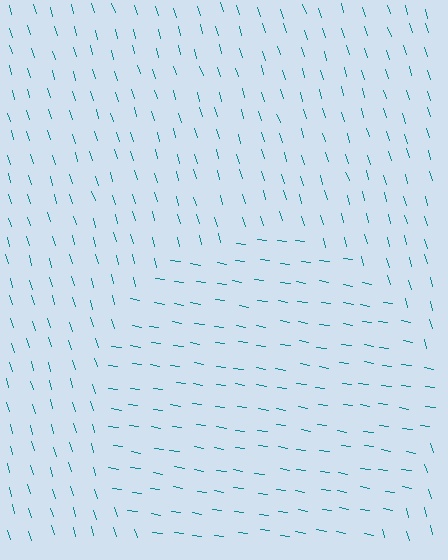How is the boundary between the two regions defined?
The boundary is defined purely by a change in line orientation (approximately 65 degrees difference). All lines are the same color and thickness.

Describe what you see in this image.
The image is filled with small teal line segments. A circle region in the image has lines oriented differently from the surrounding lines, creating a visible texture boundary.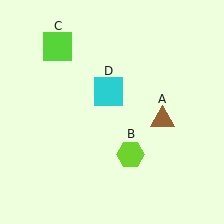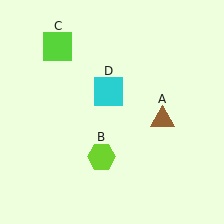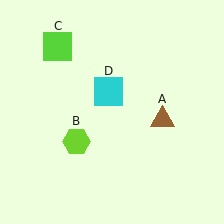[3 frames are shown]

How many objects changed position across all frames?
1 object changed position: lime hexagon (object B).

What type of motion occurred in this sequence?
The lime hexagon (object B) rotated clockwise around the center of the scene.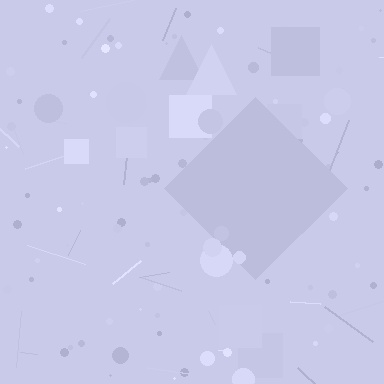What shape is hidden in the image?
A diamond is hidden in the image.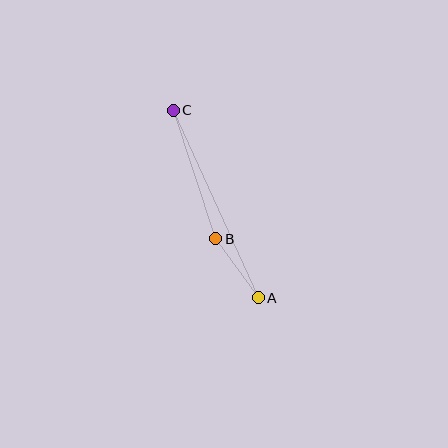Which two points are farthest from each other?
Points A and C are farthest from each other.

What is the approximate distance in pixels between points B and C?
The distance between B and C is approximately 135 pixels.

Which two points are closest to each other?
Points A and B are closest to each other.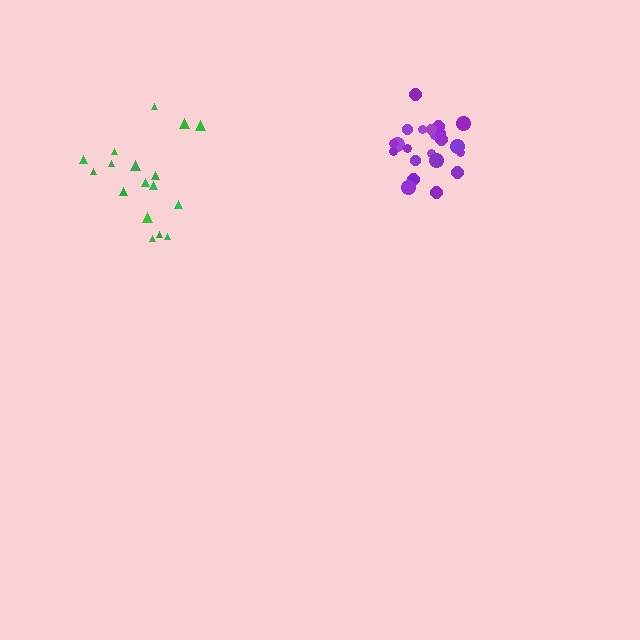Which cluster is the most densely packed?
Purple.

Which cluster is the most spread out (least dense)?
Green.